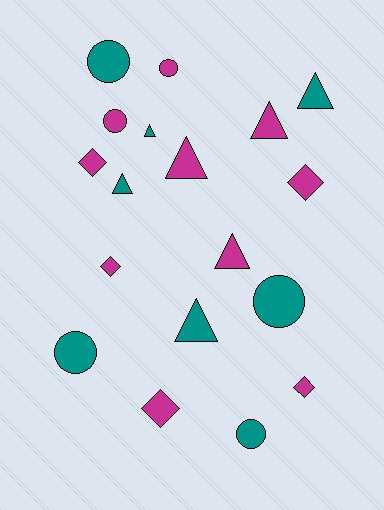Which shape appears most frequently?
Triangle, with 7 objects.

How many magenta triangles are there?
There are 3 magenta triangles.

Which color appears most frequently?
Magenta, with 10 objects.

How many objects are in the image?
There are 18 objects.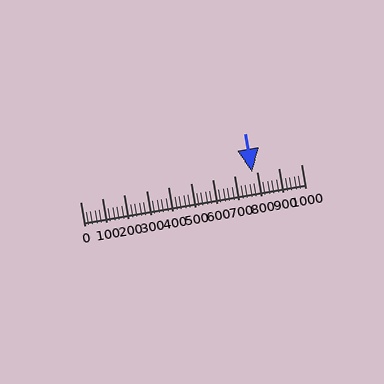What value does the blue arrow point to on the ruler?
The blue arrow points to approximately 780.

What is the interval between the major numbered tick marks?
The major tick marks are spaced 100 units apart.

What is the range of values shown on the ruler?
The ruler shows values from 0 to 1000.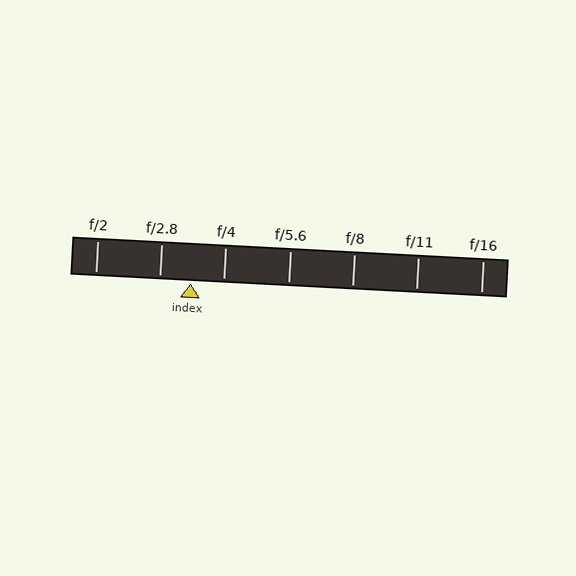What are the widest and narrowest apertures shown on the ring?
The widest aperture shown is f/2 and the narrowest is f/16.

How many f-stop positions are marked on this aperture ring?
There are 7 f-stop positions marked.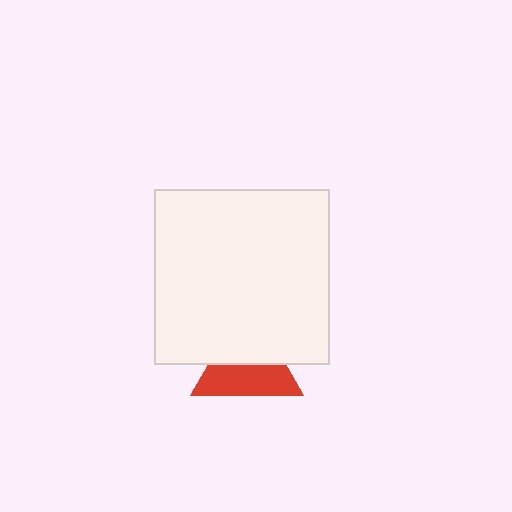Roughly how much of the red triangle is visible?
About half of it is visible (roughly 51%).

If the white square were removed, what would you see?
You would see the complete red triangle.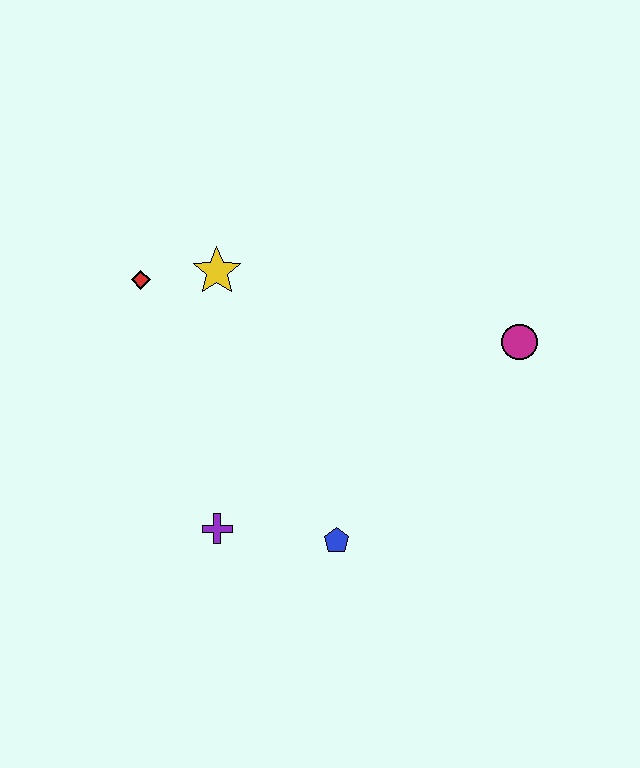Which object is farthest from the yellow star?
The magenta circle is farthest from the yellow star.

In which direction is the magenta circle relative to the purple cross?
The magenta circle is to the right of the purple cross.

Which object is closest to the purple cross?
The blue pentagon is closest to the purple cross.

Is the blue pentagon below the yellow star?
Yes